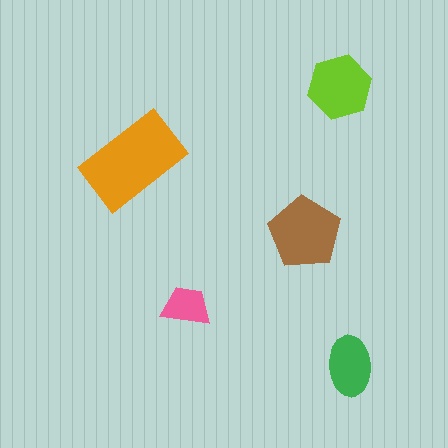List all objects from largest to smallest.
The orange rectangle, the brown pentagon, the lime hexagon, the green ellipse, the pink trapezoid.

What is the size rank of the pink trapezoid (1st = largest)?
5th.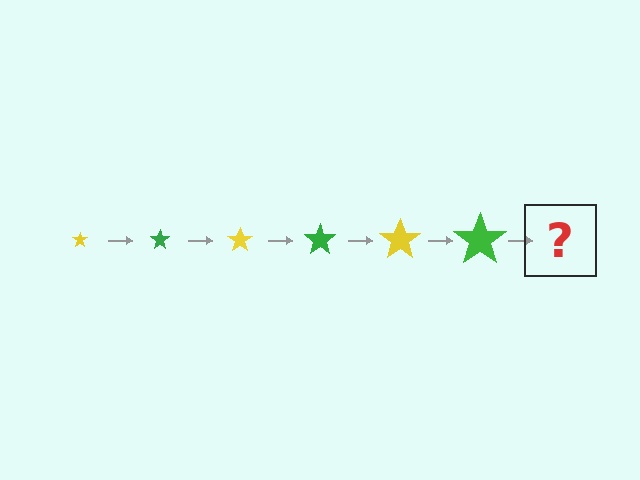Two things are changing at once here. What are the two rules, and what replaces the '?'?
The two rules are that the star grows larger each step and the color cycles through yellow and green. The '?' should be a yellow star, larger than the previous one.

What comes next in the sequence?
The next element should be a yellow star, larger than the previous one.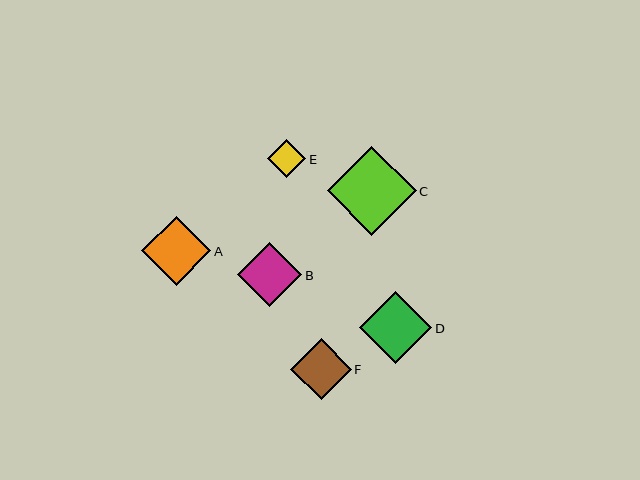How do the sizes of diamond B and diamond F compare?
Diamond B and diamond F are approximately the same size.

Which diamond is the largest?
Diamond C is the largest with a size of approximately 89 pixels.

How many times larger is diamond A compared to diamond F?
Diamond A is approximately 1.1 times the size of diamond F.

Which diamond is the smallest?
Diamond E is the smallest with a size of approximately 38 pixels.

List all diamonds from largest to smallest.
From largest to smallest: C, D, A, B, F, E.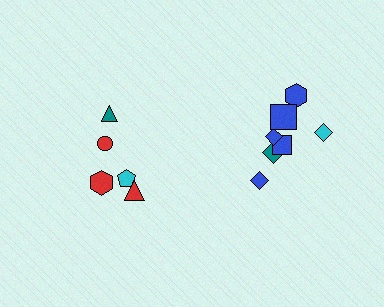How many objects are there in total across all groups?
There are 12 objects.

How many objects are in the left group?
There are 5 objects.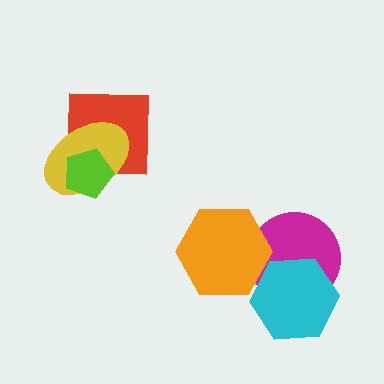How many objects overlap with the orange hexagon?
1 object overlaps with the orange hexagon.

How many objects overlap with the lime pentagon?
2 objects overlap with the lime pentagon.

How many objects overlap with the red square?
2 objects overlap with the red square.